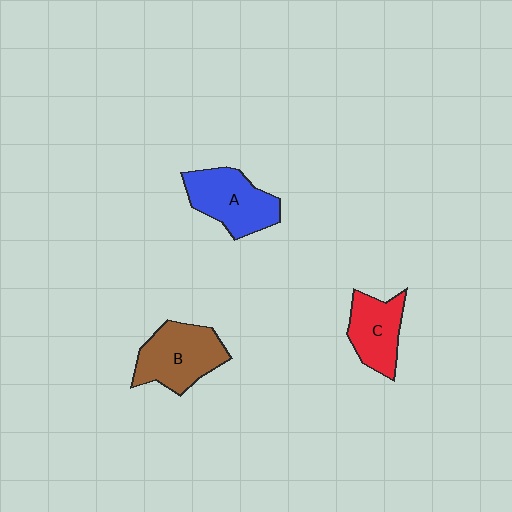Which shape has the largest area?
Shape B (brown).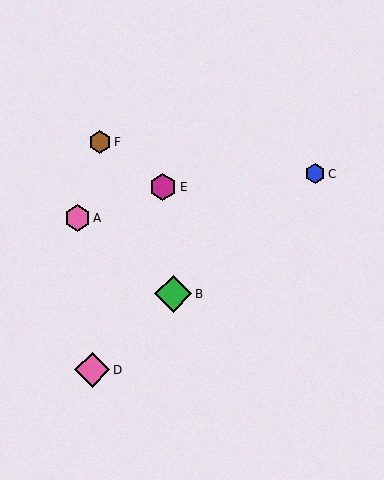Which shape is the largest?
The green diamond (labeled B) is the largest.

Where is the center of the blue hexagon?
The center of the blue hexagon is at (315, 174).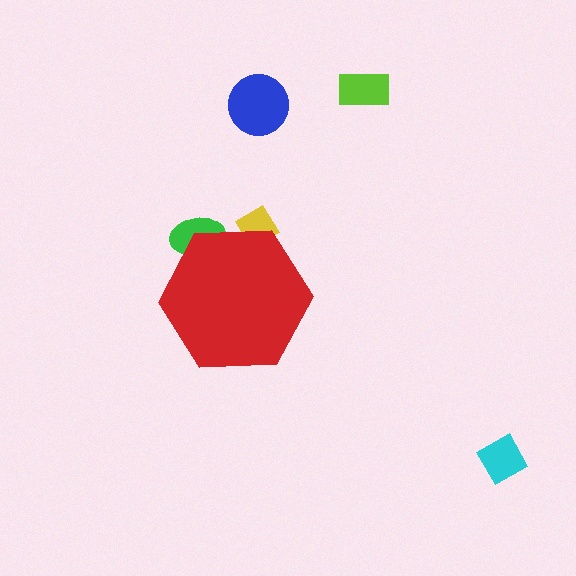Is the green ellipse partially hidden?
Yes, the green ellipse is partially hidden behind the red hexagon.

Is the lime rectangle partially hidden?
No, the lime rectangle is fully visible.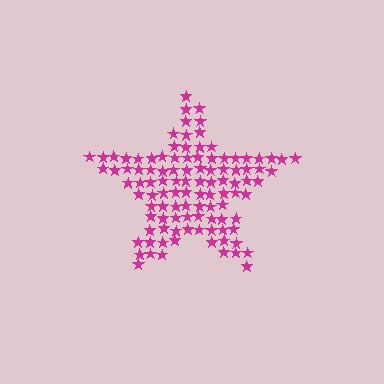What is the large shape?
The large shape is a star.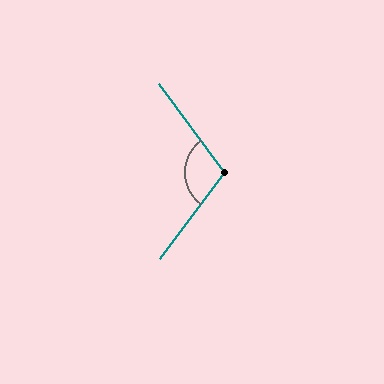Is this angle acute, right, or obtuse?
It is obtuse.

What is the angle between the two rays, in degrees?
Approximately 107 degrees.